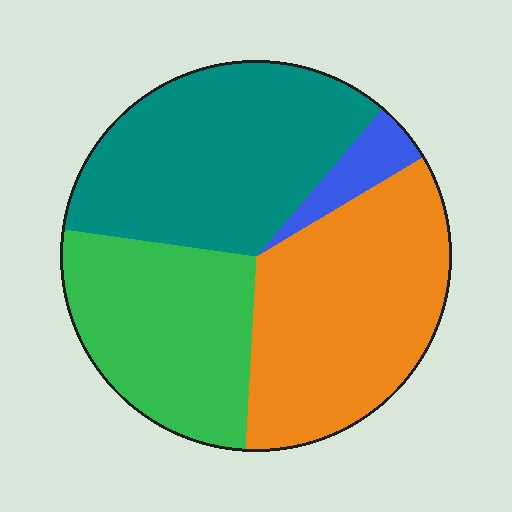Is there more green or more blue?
Green.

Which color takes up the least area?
Blue, at roughly 5%.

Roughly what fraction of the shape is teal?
Teal covers 34% of the shape.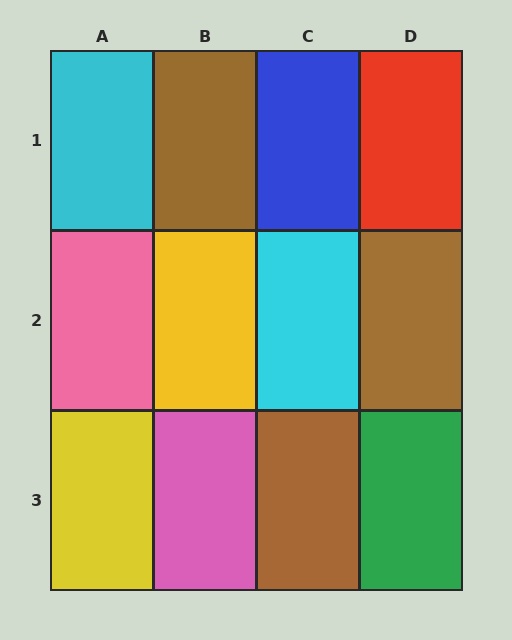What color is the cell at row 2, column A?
Pink.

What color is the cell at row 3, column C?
Brown.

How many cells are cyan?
2 cells are cyan.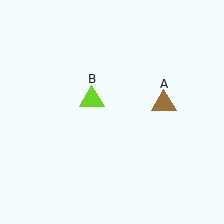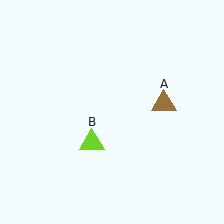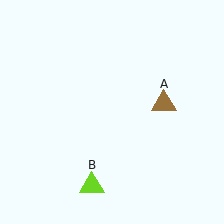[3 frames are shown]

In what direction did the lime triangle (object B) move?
The lime triangle (object B) moved down.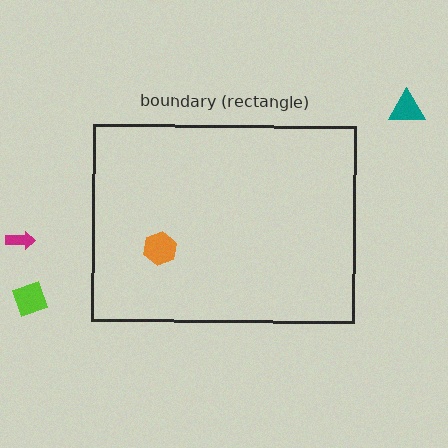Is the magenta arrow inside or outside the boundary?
Outside.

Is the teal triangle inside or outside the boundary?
Outside.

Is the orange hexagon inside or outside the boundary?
Inside.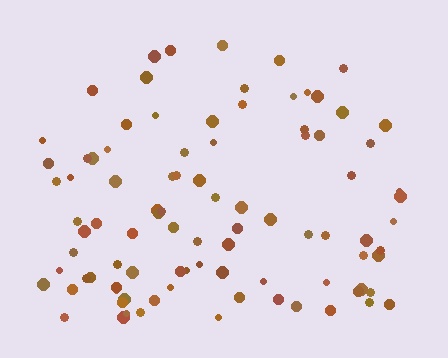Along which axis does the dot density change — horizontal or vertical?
Vertical.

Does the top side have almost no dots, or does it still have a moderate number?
Still a moderate number, just noticeably fewer than the bottom.